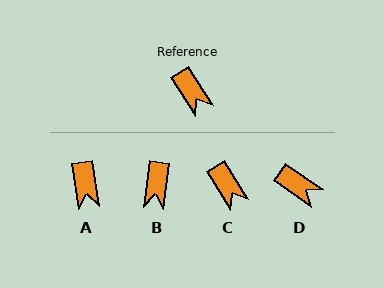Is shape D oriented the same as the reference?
No, it is off by about 24 degrees.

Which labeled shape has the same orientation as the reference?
C.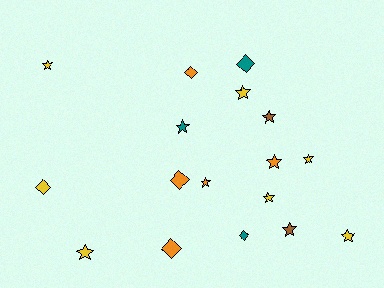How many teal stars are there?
There is 1 teal star.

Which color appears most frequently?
Yellow, with 7 objects.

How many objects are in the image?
There are 17 objects.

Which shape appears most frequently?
Star, with 11 objects.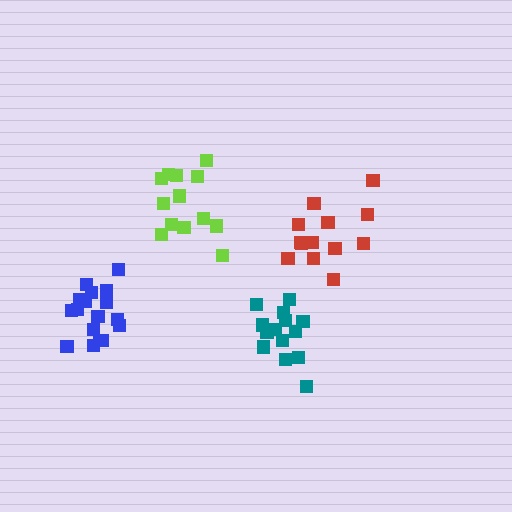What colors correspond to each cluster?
The clusters are colored: red, teal, lime, blue.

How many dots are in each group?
Group 1: 13 dots, Group 2: 14 dots, Group 3: 13 dots, Group 4: 17 dots (57 total).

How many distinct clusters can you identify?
There are 4 distinct clusters.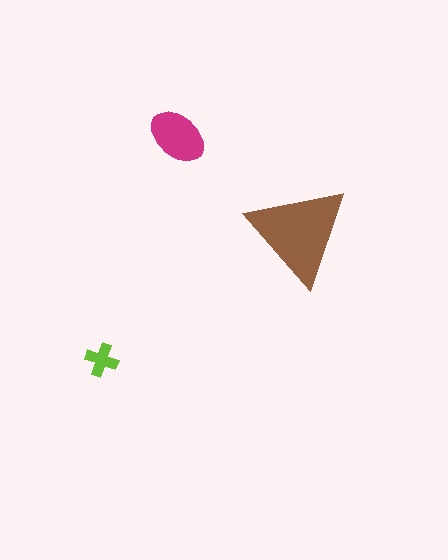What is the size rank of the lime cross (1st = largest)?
3rd.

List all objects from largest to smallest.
The brown triangle, the magenta ellipse, the lime cross.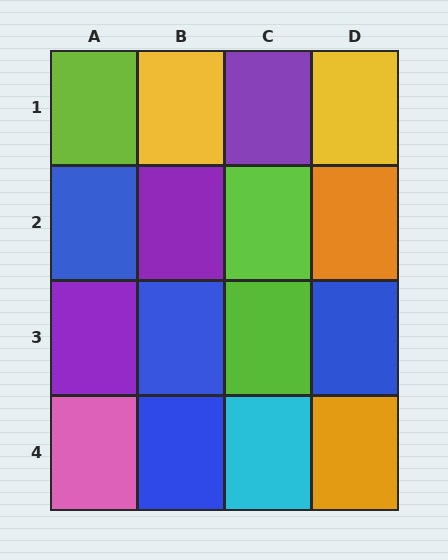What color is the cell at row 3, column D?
Blue.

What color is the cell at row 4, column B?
Blue.